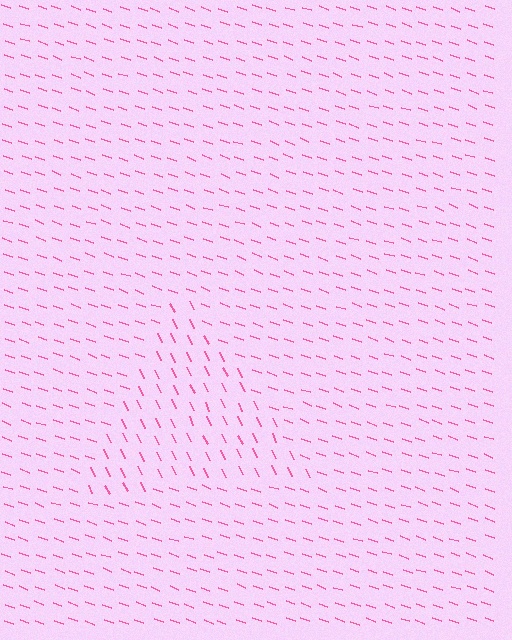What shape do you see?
I see a triangle.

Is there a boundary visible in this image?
Yes, there is a texture boundary formed by a change in line orientation.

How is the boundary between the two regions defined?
The boundary is defined purely by a change in line orientation (approximately 45 degrees difference). All lines are the same color and thickness.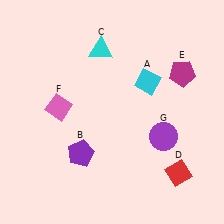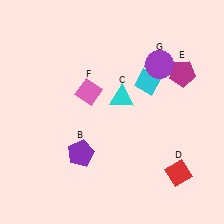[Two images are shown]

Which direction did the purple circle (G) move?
The purple circle (G) moved up.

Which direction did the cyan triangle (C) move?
The cyan triangle (C) moved down.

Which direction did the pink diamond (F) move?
The pink diamond (F) moved right.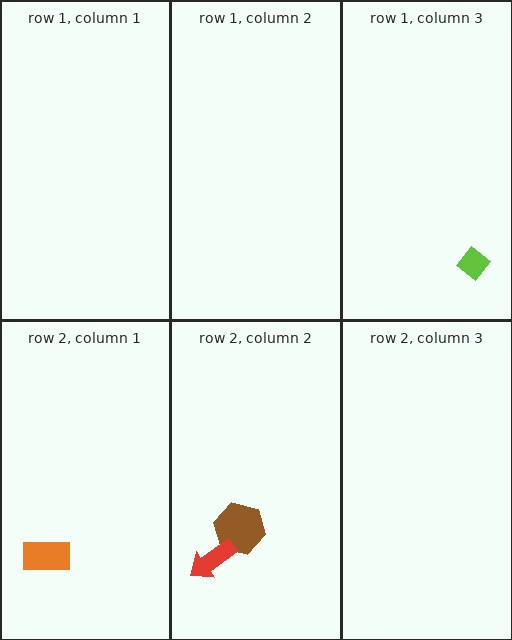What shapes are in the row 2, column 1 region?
The orange rectangle.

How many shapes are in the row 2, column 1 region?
1.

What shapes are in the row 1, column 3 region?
The lime diamond.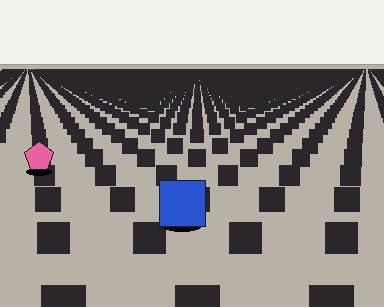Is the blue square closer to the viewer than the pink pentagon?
Yes. The blue square is closer — you can tell from the texture gradient: the ground texture is coarser near it.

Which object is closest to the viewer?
The blue square is closest. The texture marks near it are larger and more spread out.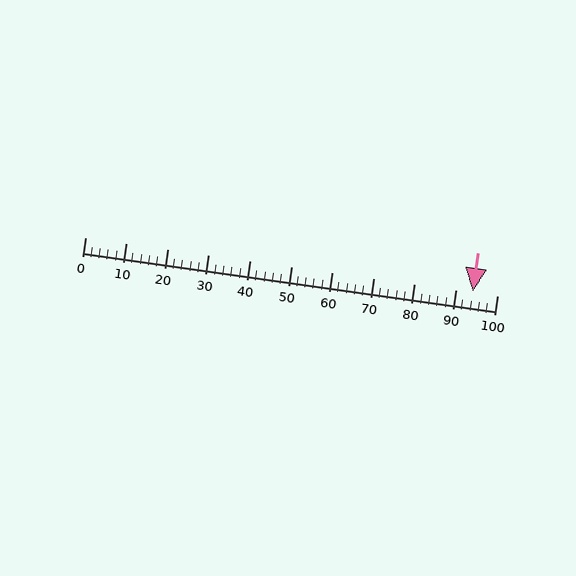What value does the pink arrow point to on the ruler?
The pink arrow points to approximately 94.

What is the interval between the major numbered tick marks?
The major tick marks are spaced 10 units apart.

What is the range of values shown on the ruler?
The ruler shows values from 0 to 100.